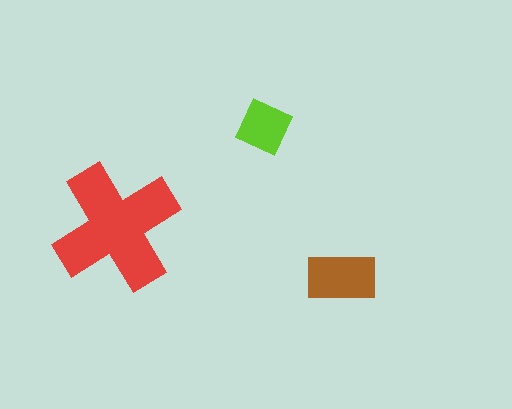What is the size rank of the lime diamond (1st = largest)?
3rd.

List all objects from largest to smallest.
The red cross, the brown rectangle, the lime diamond.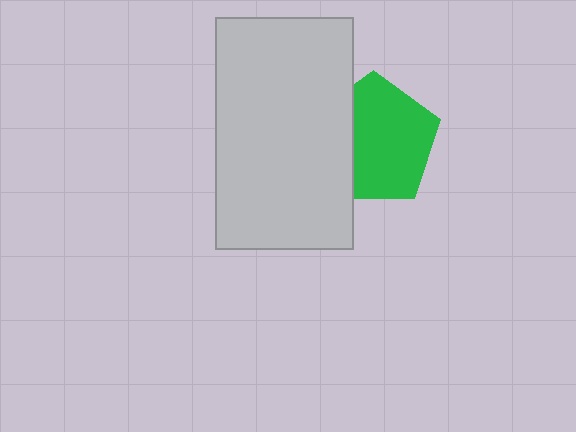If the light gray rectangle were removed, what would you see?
You would see the complete green pentagon.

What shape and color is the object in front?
The object in front is a light gray rectangle.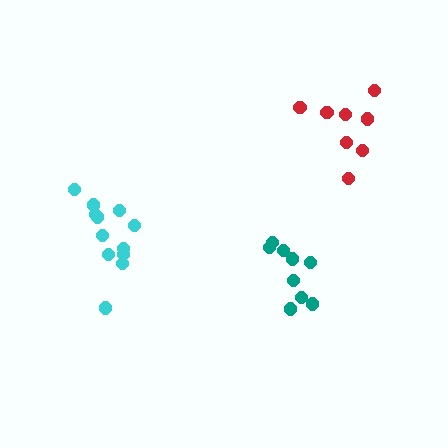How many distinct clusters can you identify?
There are 3 distinct clusters.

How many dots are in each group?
Group 1: 12 dots, Group 2: 8 dots, Group 3: 9 dots (29 total).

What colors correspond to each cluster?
The clusters are colored: cyan, red, teal.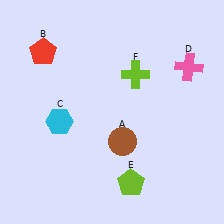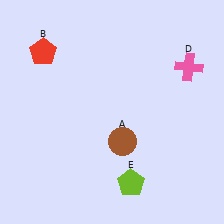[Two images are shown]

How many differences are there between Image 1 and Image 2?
There are 2 differences between the two images.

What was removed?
The lime cross (F), the cyan hexagon (C) were removed in Image 2.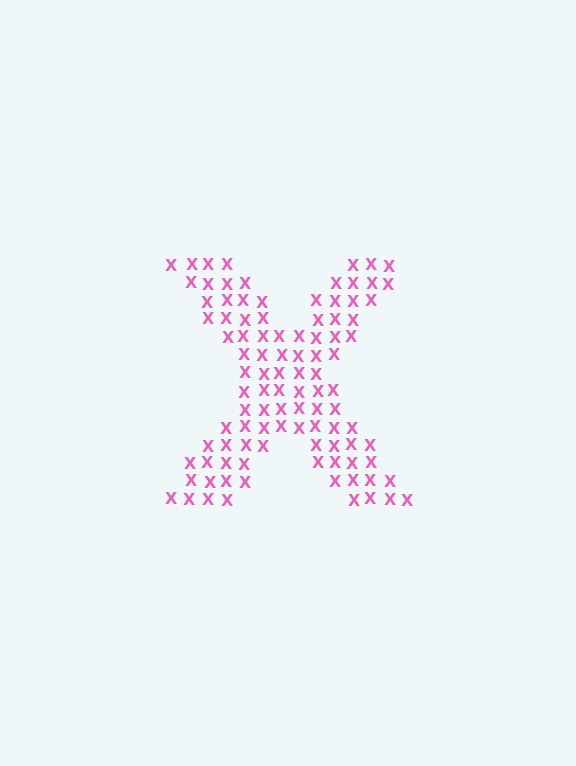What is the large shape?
The large shape is the letter X.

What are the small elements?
The small elements are letter X's.